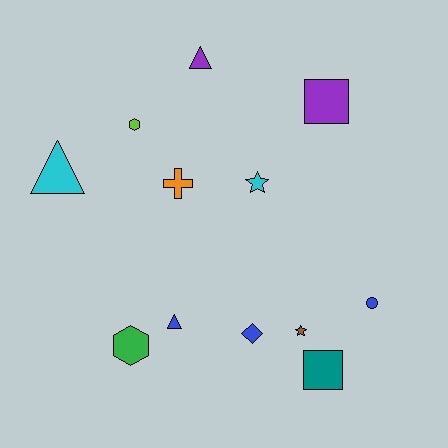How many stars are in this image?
There are 2 stars.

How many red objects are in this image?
There are no red objects.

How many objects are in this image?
There are 12 objects.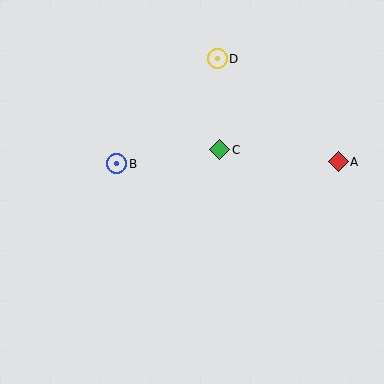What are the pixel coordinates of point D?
Point D is at (217, 59).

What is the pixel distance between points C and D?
The distance between C and D is 91 pixels.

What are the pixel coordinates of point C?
Point C is at (220, 150).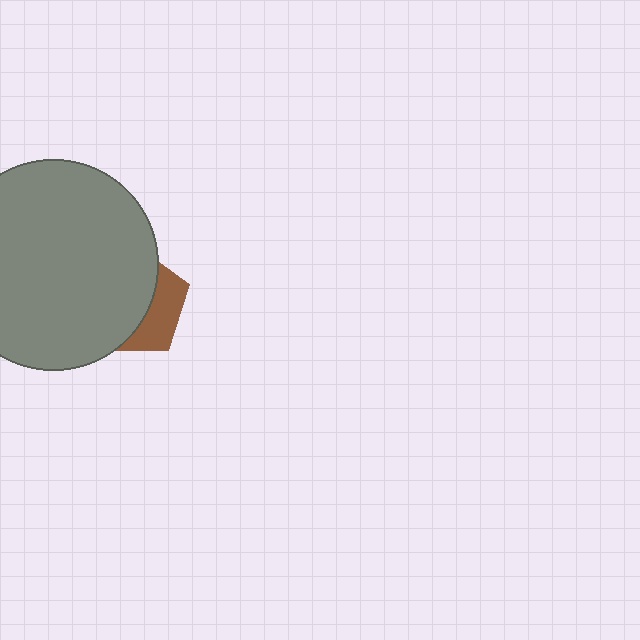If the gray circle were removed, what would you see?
You would see the complete brown pentagon.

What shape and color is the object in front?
The object in front is a gray circle.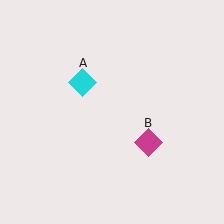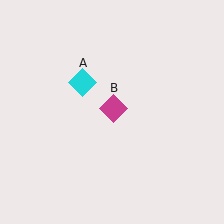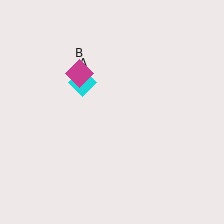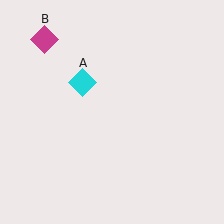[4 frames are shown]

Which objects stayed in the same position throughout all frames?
Cyan diamond (object A) remained stationary.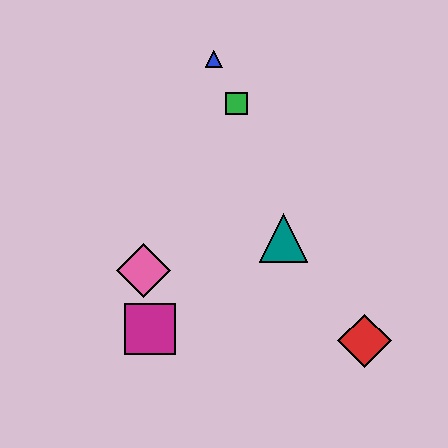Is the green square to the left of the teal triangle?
Yes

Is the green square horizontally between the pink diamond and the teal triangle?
Yes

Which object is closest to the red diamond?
The teal triangle is closest to the red diamond.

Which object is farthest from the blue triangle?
The red diamond is farthest from the blue triangle.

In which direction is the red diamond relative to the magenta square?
The red diamond is to the right of the magenta square.